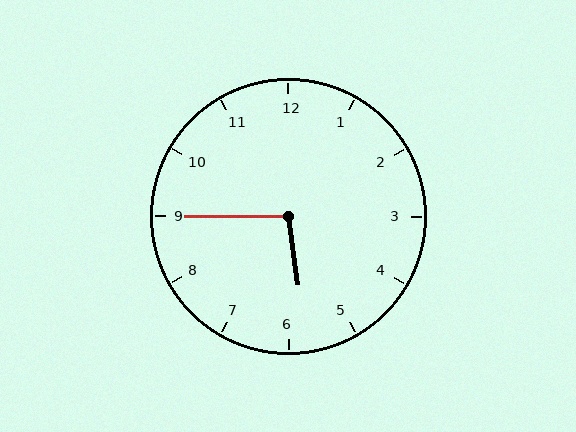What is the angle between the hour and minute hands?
Approximately 98 degrees.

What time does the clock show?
5:45.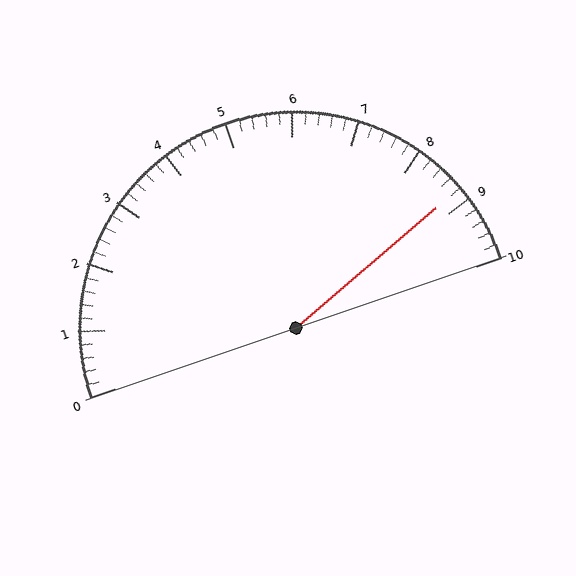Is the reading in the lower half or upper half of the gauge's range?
The reading is in the upper half of the range (0 to 10).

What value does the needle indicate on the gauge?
The needle indicates approximately 8.8.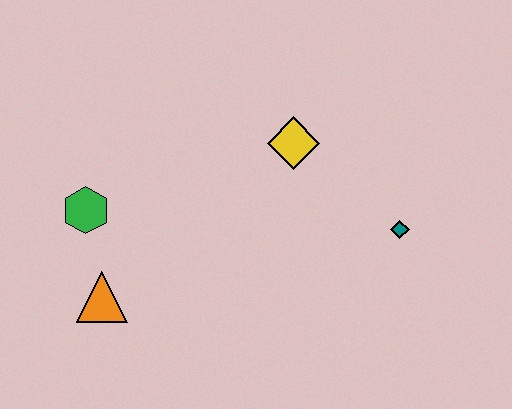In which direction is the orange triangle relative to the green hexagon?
The orange triangle is below the green hexagon.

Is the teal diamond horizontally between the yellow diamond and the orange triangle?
No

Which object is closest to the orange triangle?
The green hexagon is closest to the orange triangle.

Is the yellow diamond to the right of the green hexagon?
Yes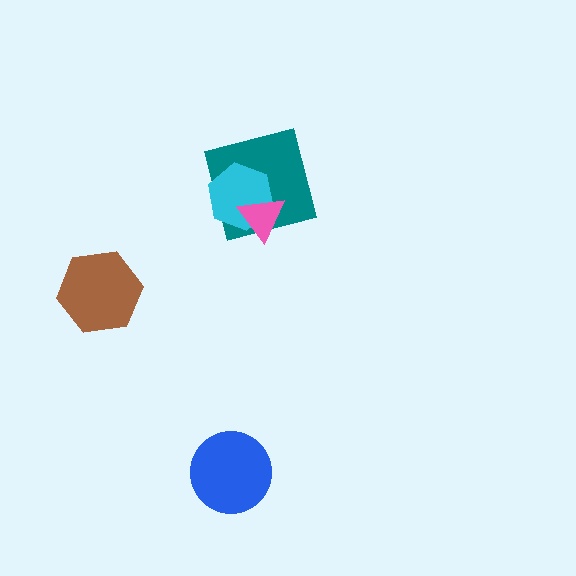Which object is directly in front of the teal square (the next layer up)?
The cyan hexagon is directly in front of the teal square.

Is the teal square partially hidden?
Yes, it is partially covered by another shape.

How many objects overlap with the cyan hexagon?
2 objects overlap with the cyan hexagon.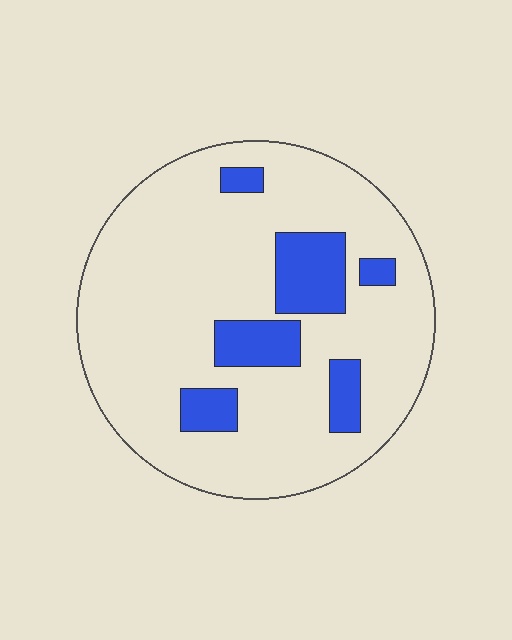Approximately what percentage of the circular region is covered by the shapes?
Approximately 15%.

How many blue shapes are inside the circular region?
6.